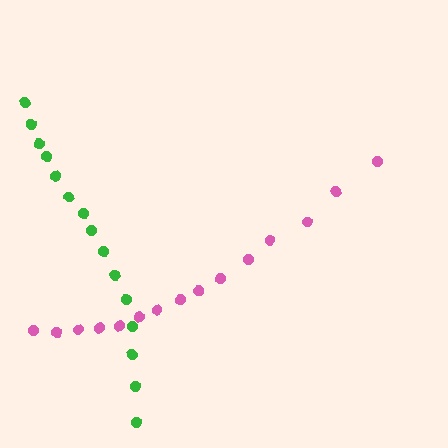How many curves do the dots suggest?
There are 2 distinct paths.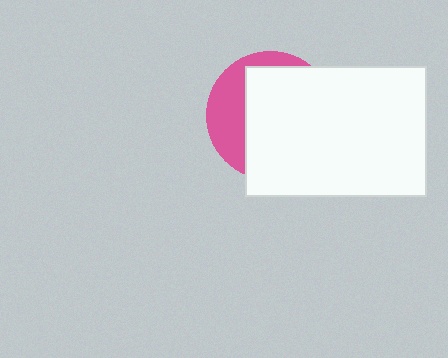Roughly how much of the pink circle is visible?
A small part of it is visible (roughly 31%).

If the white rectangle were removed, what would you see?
You would see the complete pink circle.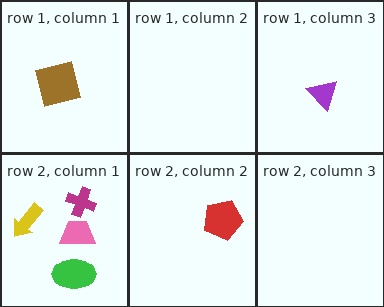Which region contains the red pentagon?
The row 2, column 2 region.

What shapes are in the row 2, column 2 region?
The red pentagon.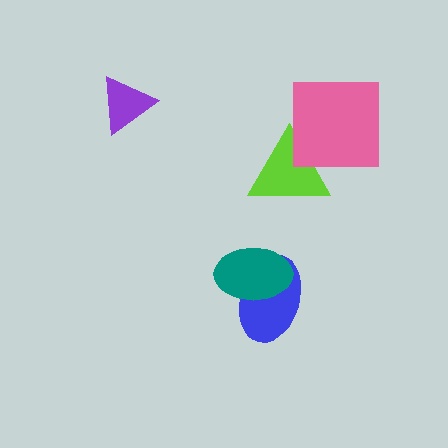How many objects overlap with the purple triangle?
0 objects overlap with the purple triangle.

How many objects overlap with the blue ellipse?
1 object overlaps with the blue ellipse.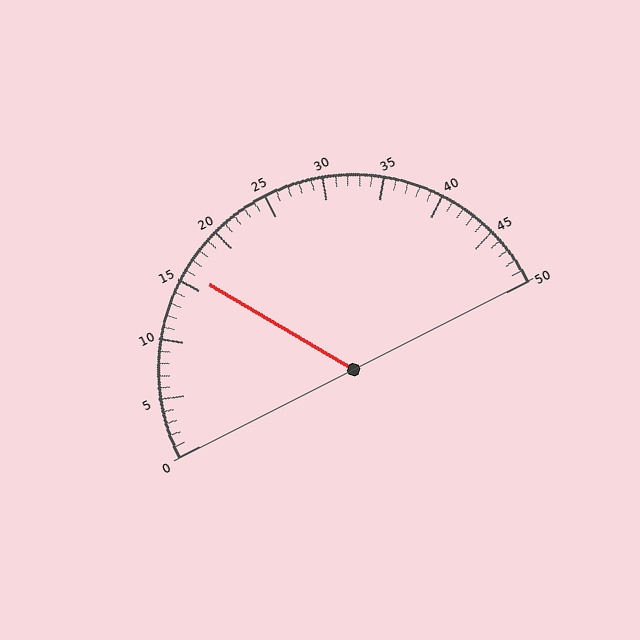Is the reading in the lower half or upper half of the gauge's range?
The reading is in the lower half of the range (0 to 50).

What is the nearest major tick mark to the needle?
The nearest major tick mark is 15.